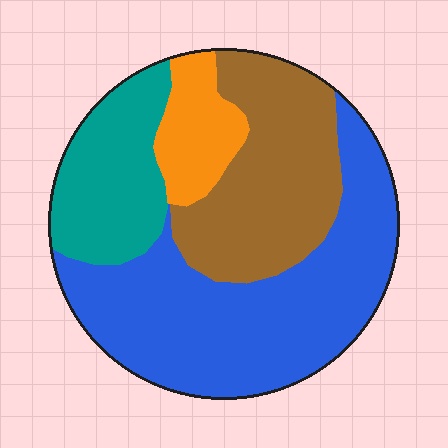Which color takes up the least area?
Orange, at roughly 10%.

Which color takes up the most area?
Blue, at roughly 45%.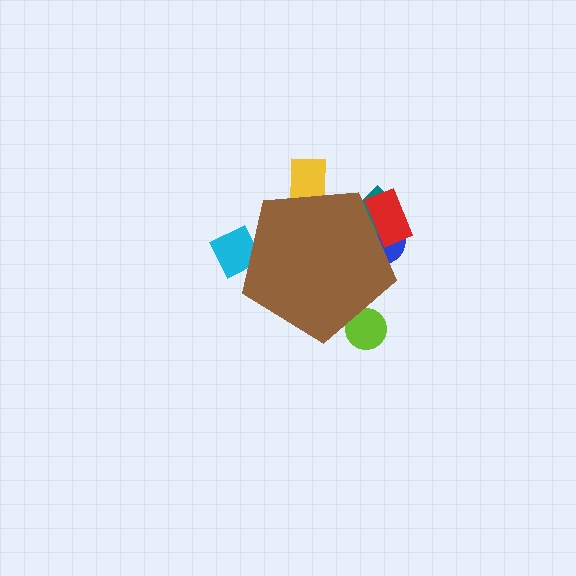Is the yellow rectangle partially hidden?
Yes, the yellow rectangle is partially hidden behind the brown pentagon.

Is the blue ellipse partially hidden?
Yes, the blue ellipse is partially hidden behind the brown pentagon.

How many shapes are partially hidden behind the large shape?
6 shapes are partially hidden.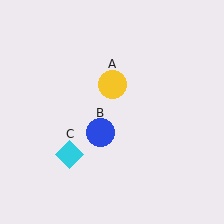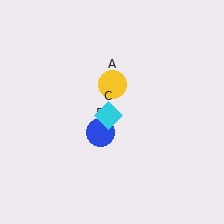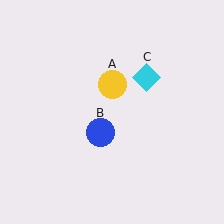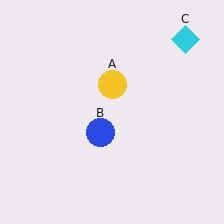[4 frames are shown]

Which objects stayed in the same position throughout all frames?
Yellow circle (object A) and blue circle (object B) remained stationary.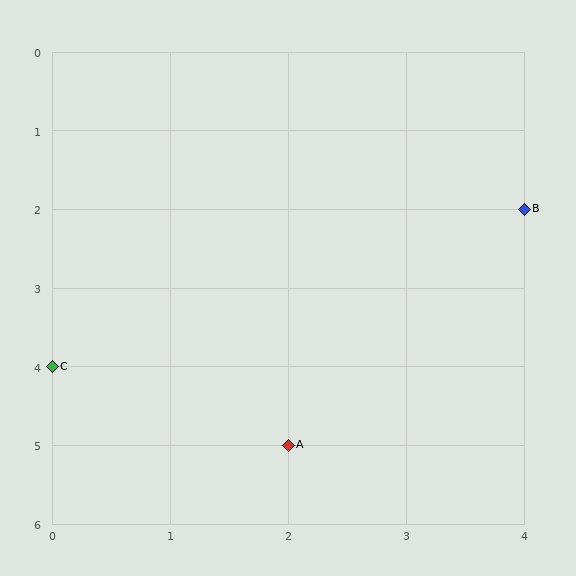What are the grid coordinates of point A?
Point A is at grid coordinates (2, 5).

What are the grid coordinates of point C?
Point C is at grid coordinates (0, 4).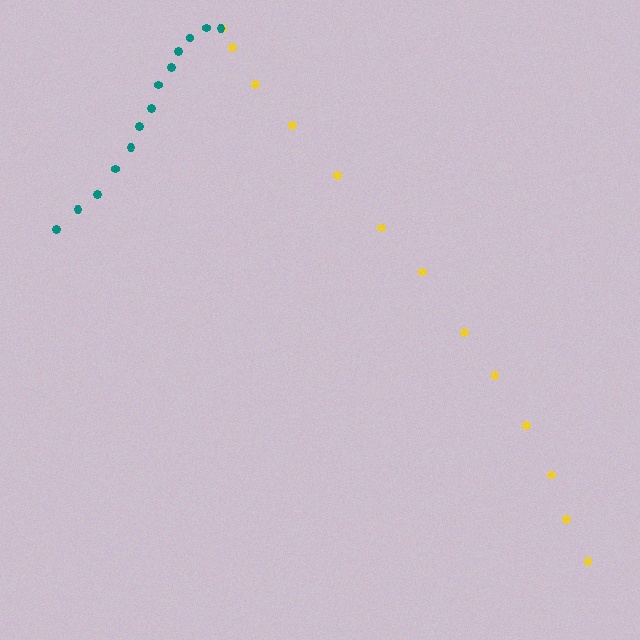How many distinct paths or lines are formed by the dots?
There are 2 distinct paths.